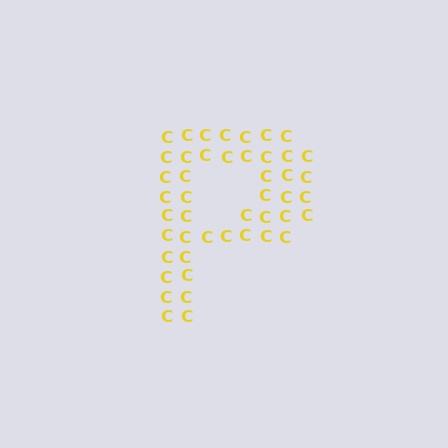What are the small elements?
The small elements are letter C's.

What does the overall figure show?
The overall figure shows the letter P.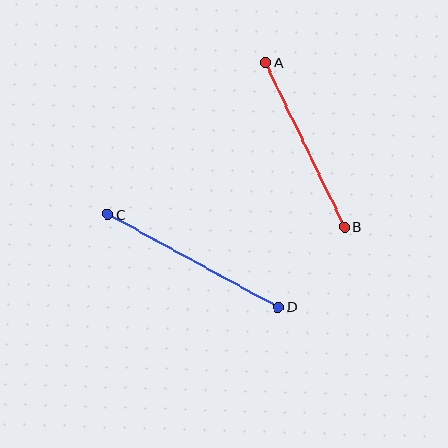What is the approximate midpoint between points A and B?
The midpoint is at approximately (305, 145) pixels.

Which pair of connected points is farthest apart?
Points C and D are farthest apart.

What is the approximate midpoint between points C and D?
The midpoint is at approximately (193, 260) pixels.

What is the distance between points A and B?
The distance is approximately 182 pixels.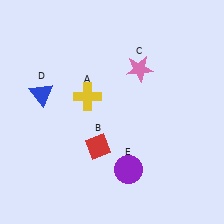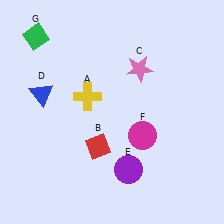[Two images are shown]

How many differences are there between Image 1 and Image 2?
There are 2 differences between the two images.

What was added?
A magenta circle (F), a green diamond (G) were added in Image 2.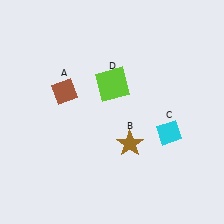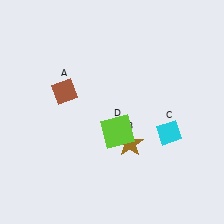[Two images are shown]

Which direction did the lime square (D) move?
The lime square (D) moved down.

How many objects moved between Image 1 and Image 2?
1 object moved between the two images.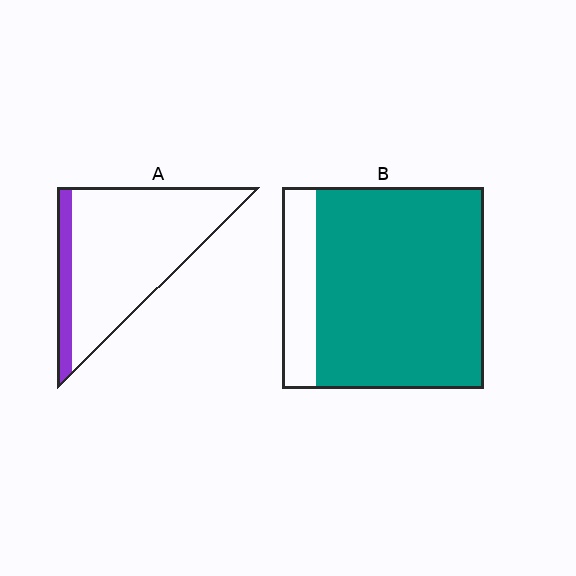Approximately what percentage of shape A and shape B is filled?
A is approximately 15% and B is approximately 85%.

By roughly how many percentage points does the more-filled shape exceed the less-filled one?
By roughly 70 percentage points (B over A).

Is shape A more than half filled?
No.